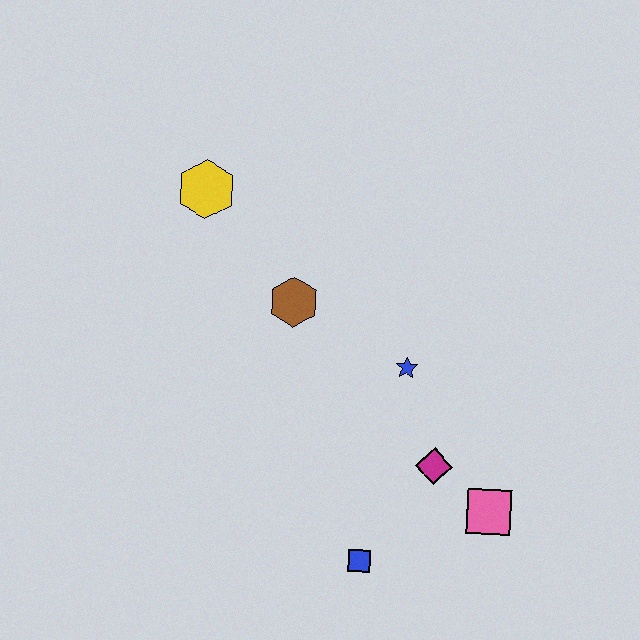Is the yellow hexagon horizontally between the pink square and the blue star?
No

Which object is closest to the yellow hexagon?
The brown hexagon is closest to the yellow hexagon.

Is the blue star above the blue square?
Yes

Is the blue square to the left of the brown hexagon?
No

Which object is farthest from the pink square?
The yellow hexagon is farthest from the pink square.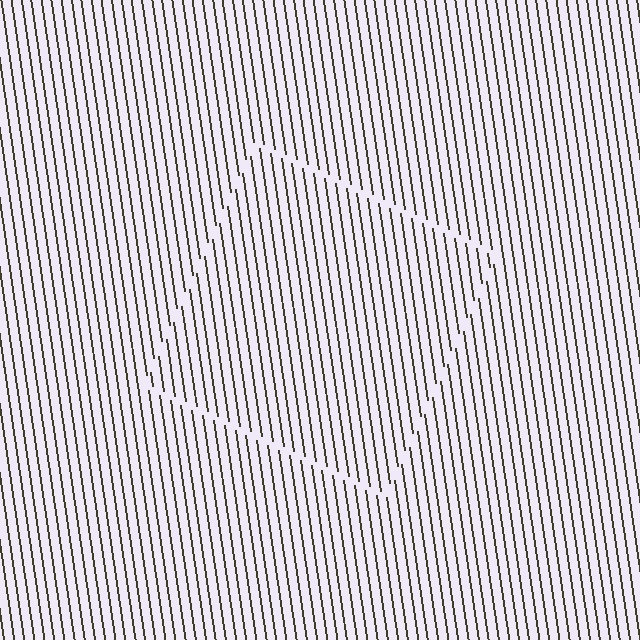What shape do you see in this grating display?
An illusory square. The interior of the shape contains the same grating, shifted by half a period — the contour is defined by the phase discontinuity where line-ends from the inner and outer gratings abut.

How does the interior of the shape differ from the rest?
The interior of the shape contains the same grating, shifted by half a period — the contour is defined by the phase discontinuity where line-ends from the inner and outer gratings abut.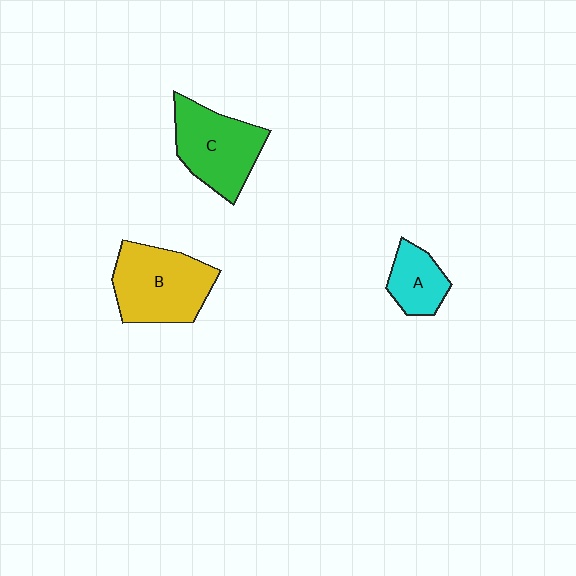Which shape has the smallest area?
Shape A (cyan).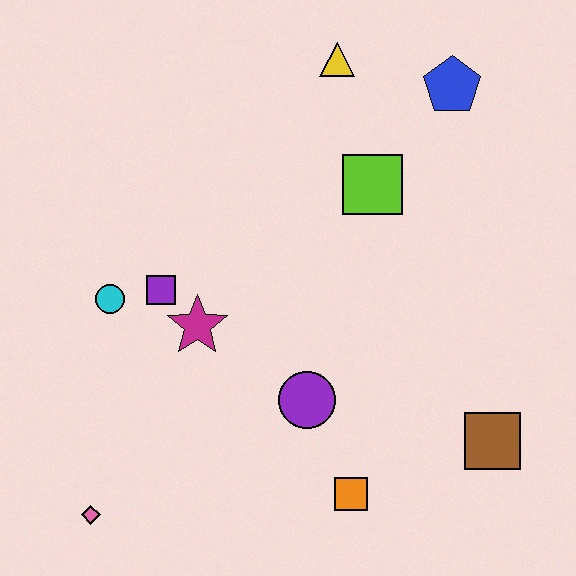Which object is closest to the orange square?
The purple circle is closest to the orange square.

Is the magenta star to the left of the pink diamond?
No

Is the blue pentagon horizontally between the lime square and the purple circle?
No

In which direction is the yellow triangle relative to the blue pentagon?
The yellow triangle is to the left of the blue pentagon.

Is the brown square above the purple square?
No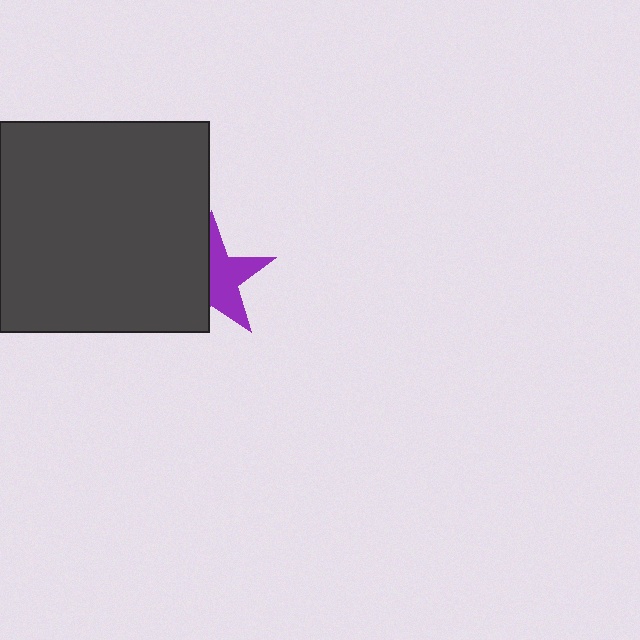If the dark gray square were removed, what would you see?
You would see the complete purple star.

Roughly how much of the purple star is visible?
About half of it is visible (roughly 54%).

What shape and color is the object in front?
The object in front is a dark gray square.